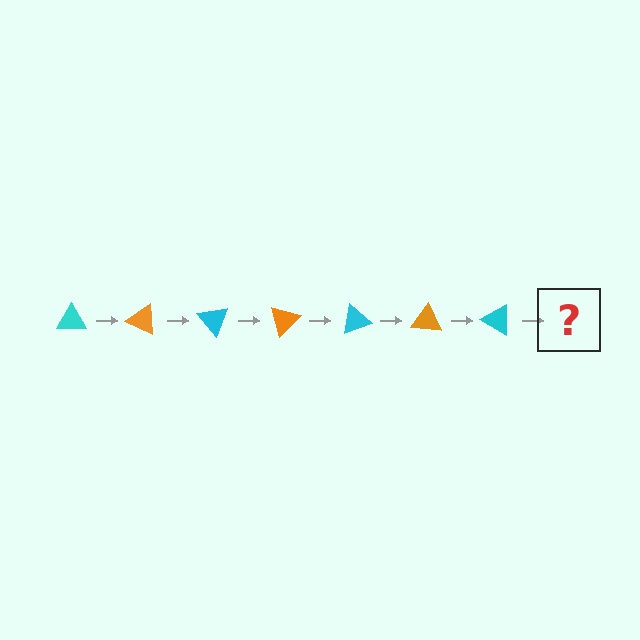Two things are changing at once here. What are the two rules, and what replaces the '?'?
The two rules are that it rotates 25 degrees each step and the color cycles through cyan and orange. The '?' should be an orange triangle, rotated 175 degrees from the start.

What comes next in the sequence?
The next element should be an orange triangle, rotated 175 degrees from the start.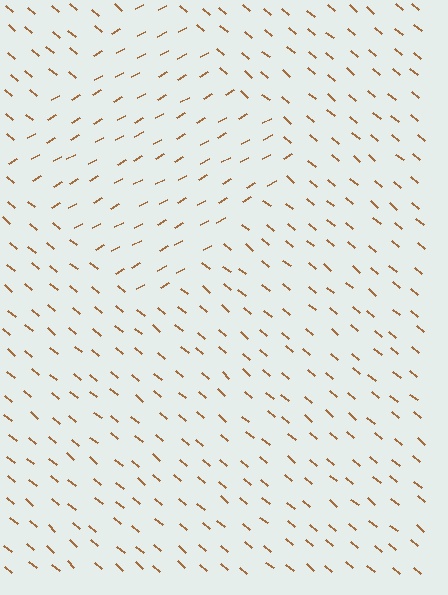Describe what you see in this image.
The image is filled with small brown line segments. A diamond region in the image has lines oriented differently from the surrounding lines, creating a visible texture boundary.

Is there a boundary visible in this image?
Yes, there is a texture boundary formed by a change in line orientation.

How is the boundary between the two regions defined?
The boundary is defined purely by a change in line orientation (approximately 69 degrees difference). All lines are the same color and thickness.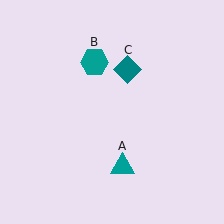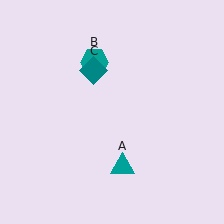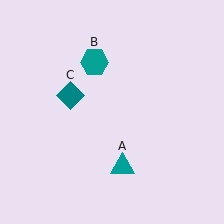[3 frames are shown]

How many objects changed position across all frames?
1 object changed position: teal diamond (object C).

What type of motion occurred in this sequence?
The teal diamond (object C) rotated counterclockwise around the center of the scene.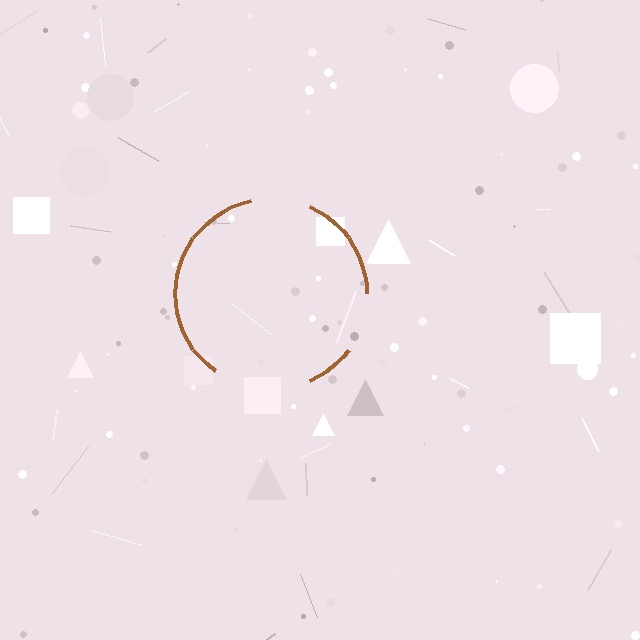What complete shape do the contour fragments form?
The contour fragments form a circle.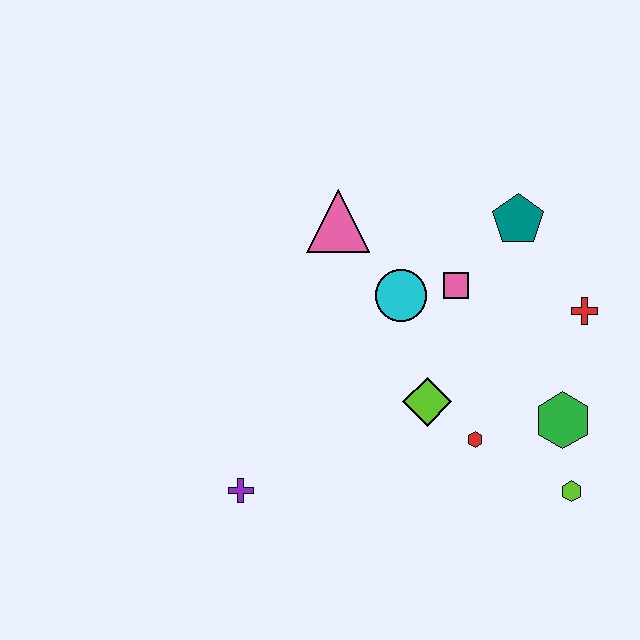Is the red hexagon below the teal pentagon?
Yes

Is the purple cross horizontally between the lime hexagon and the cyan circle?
No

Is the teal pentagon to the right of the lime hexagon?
No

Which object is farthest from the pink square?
The purple cross is farthest from the pink square.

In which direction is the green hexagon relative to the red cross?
The green hexagon is below the red cross.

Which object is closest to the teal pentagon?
The pink square is closest to the teal pentagon.